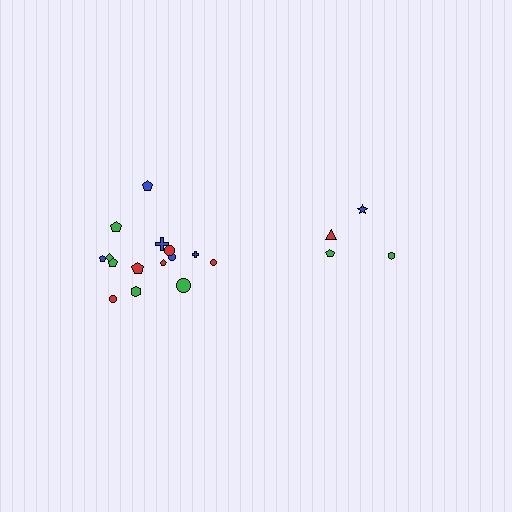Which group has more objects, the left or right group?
The left group.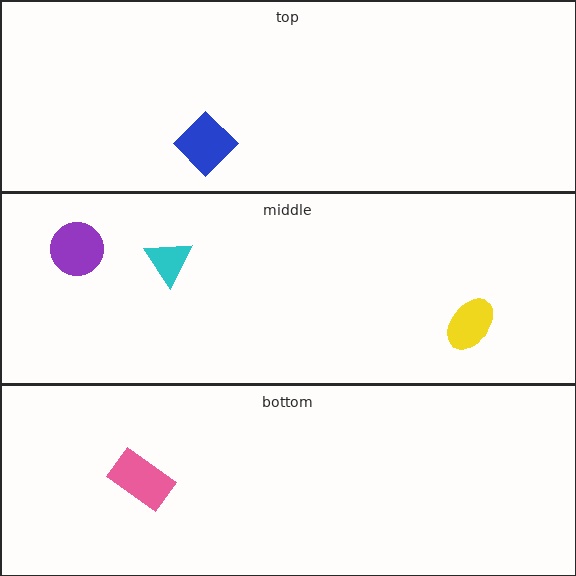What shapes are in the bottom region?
The pink rectangle.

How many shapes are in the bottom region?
1.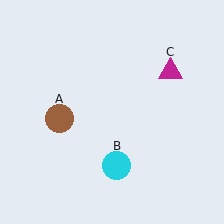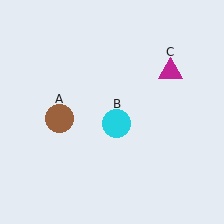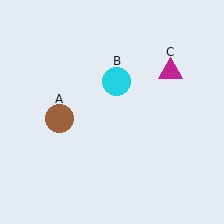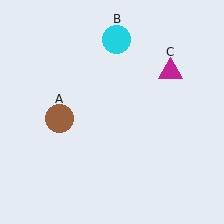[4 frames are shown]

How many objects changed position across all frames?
1 object changed position: cyan circle (object B).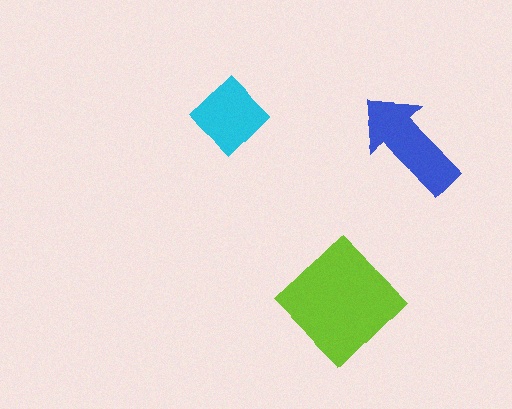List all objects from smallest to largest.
The cyan diamond, the blue arrow, the lime diamond.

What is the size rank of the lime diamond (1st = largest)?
1st.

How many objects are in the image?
There are 3 objects in the image.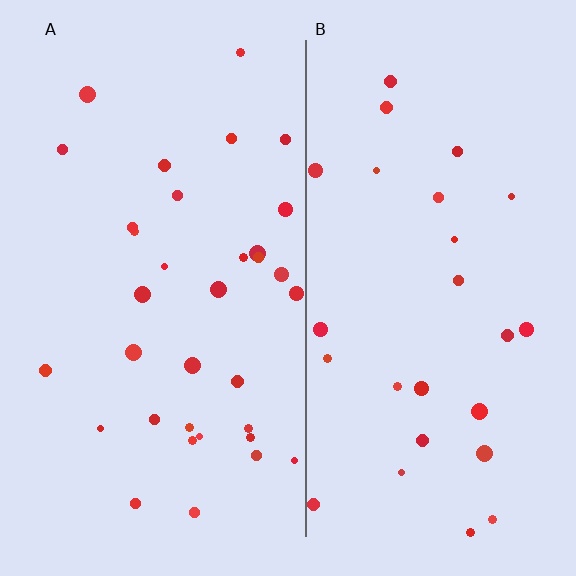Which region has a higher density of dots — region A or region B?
A (the left).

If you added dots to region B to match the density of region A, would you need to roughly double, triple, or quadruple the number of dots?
Approximately double.